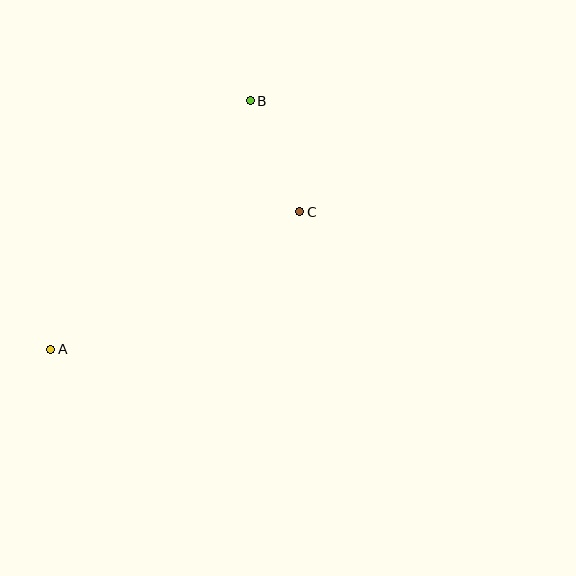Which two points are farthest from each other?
Points A and B are farthest from each other.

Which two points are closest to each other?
Points B and C are closest to each other.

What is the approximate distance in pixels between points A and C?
The distance between A and C is approximately 284 pixels.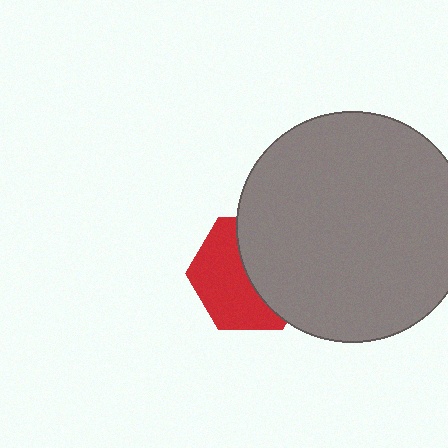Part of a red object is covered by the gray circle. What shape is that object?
It is a hexagon.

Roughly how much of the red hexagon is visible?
About half of it is visible (roughly 51%).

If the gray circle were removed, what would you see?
You would see the complete red hexagon.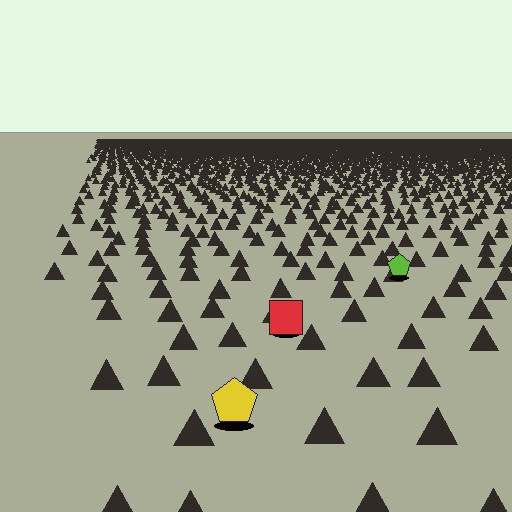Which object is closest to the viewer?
The yellow pentagon is closest. The texture marks near it are larger and more spread out.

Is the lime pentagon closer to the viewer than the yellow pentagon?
No. The yellow pentagon is closer — you can tell from the texture gradient: the ground texture is coarser near it.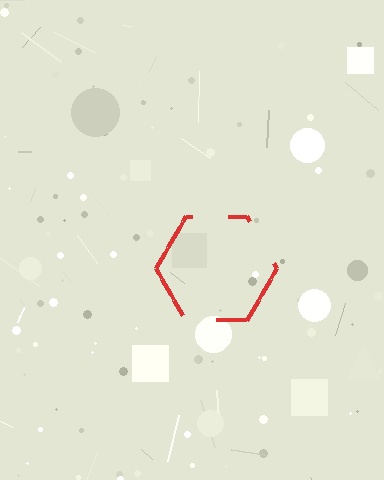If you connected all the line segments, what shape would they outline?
They would outline a hexagon.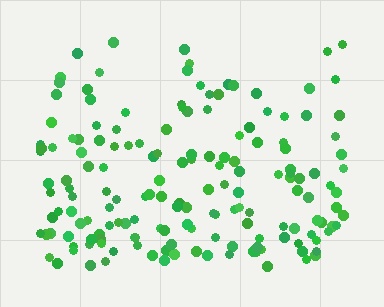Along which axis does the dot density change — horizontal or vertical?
Vertical.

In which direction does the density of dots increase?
From top to bottom, with the bottom side densest.